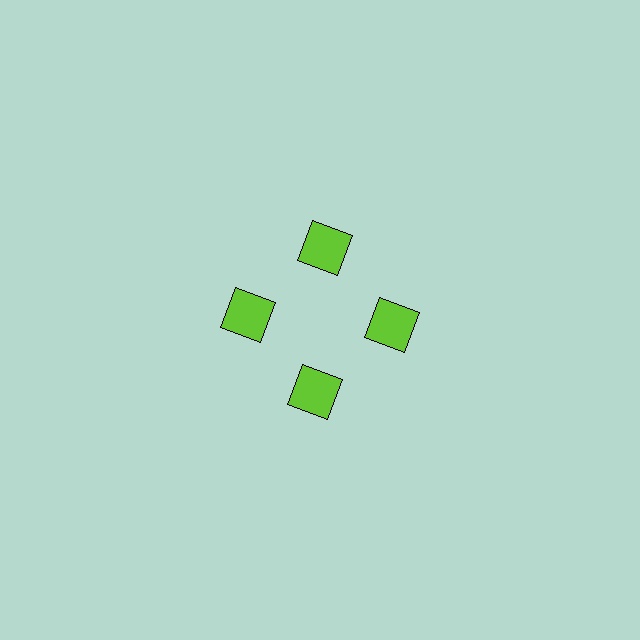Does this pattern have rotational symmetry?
Yes, this pattern has 4-fold rotational symmetry. It looks the same after rotating 90 degrees around the center.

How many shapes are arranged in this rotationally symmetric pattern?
There are 4 shapes, arranged in 4 groups of 1.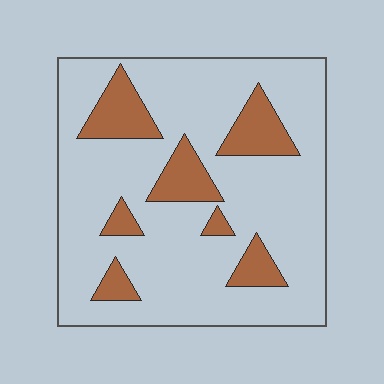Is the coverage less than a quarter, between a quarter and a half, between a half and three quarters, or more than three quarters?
Less than a quarter.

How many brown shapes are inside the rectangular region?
7.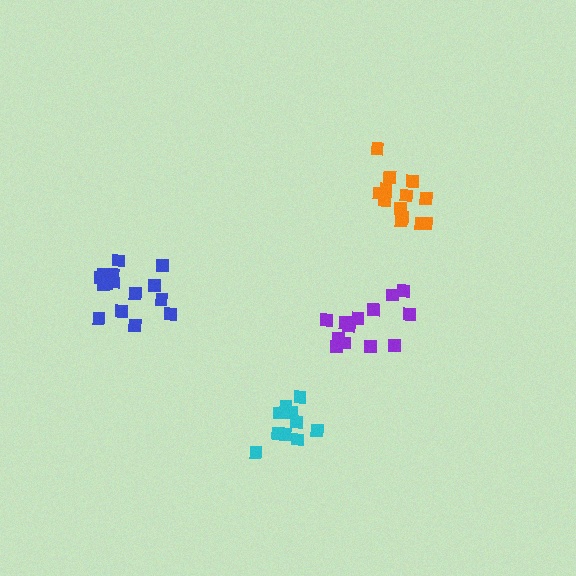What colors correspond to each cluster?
The clusters are colored: orange, purple, blue, cyan.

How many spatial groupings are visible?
There are 4 spatial groupings.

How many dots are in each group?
Group 1: 13 dots, Group 2: 13 dots, Group 3: 15 dots, Group 4: 10 dots (51 total).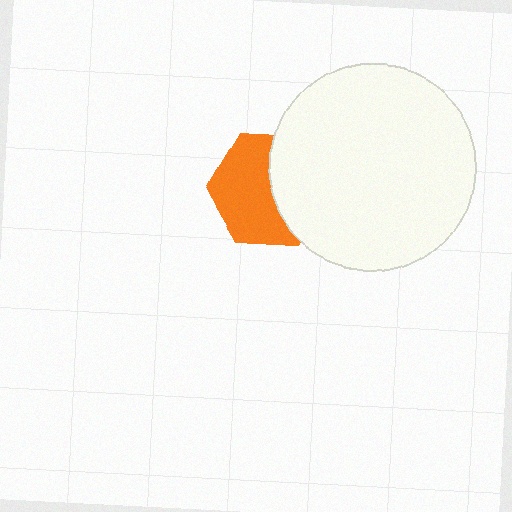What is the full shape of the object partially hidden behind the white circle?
The partially hidden object is an orange hexagon.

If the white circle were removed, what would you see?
You would see the complete orange hexagon.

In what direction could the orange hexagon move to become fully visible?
The orange hexagon could move left. That would shift it out from behind the white circle entirely.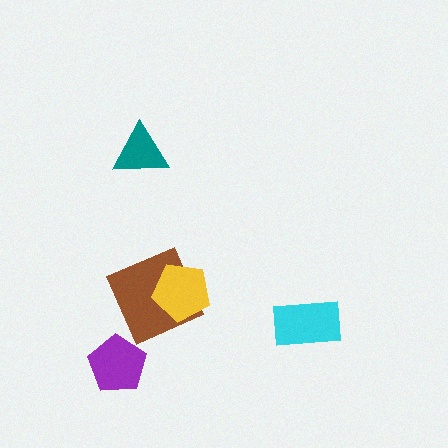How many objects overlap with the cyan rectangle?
0 objects overlap with the cyan rectangle.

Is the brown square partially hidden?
Yes, it is partially covered by another shape.